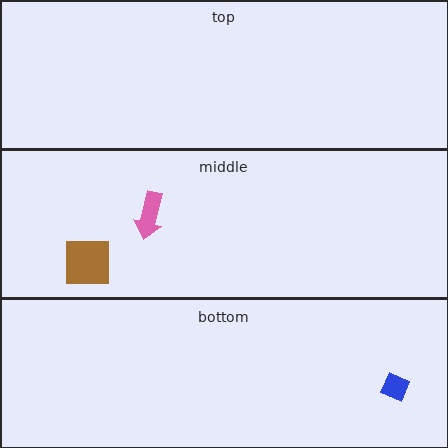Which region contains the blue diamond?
The bottom region.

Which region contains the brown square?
The middle region.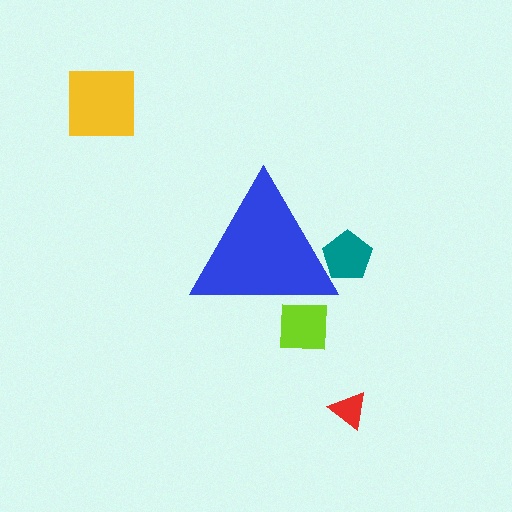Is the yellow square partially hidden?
No, the yellow square is fully visible.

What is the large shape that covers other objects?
A blue triangle.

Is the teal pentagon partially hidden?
Yes, the teal pentagon is partially hidden behind the blue triangle.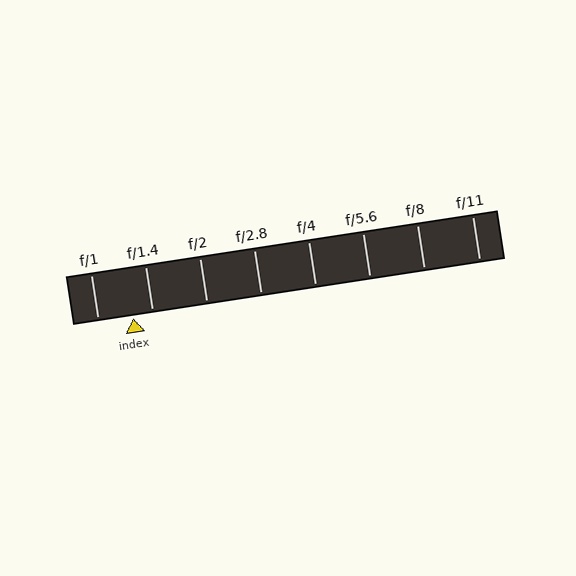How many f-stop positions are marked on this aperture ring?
There are 8 f-stop positions marked.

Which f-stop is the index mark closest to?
The index mark is closest to f/1.4.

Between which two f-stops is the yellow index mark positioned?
The index mark is between f/1 and f/1.4.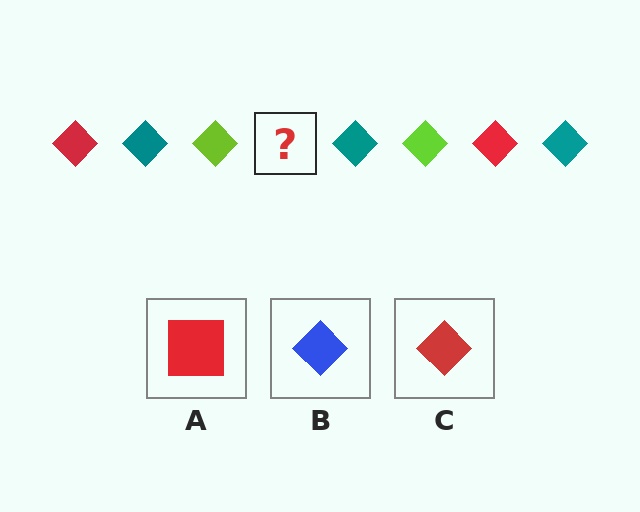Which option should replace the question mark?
Option C.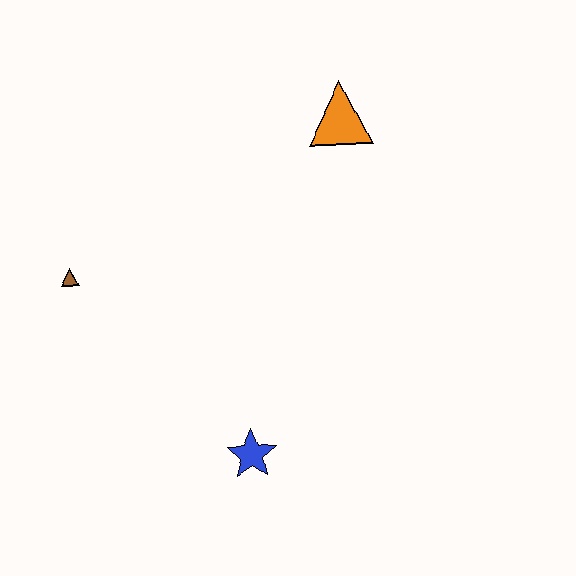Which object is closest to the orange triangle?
The brown triangle is closest to the orange triangle.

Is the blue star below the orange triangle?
Yes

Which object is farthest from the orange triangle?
The blue star is farthest from the orange triangle.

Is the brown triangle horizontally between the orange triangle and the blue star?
No